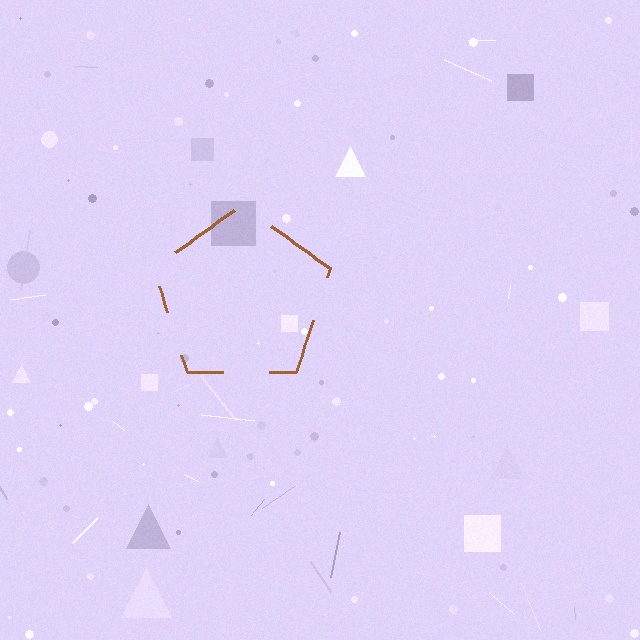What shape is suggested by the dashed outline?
The dashed outline suggests a pentagon.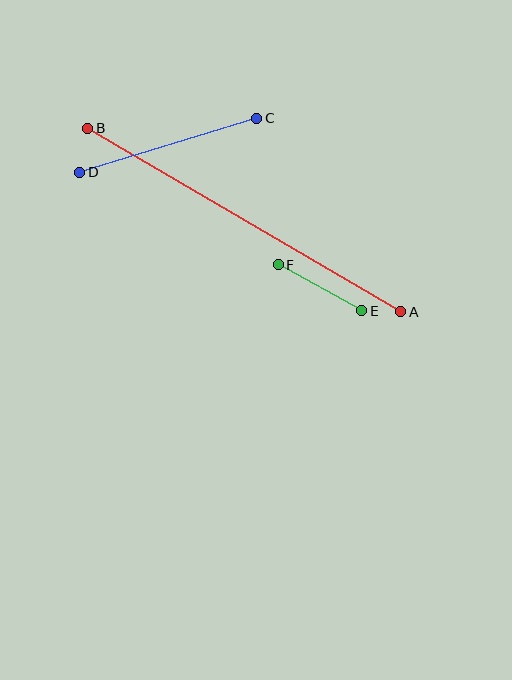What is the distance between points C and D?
The distance is approximately 185 pixels.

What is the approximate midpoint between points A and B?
The midpoint is at approximately (244, 220) pixels.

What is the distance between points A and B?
The distance is approximately 362 pixels.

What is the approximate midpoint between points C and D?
The midpoint is at approximately (168, 145) pixels.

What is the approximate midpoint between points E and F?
The midpoint is at approximately (320, 288) pixels.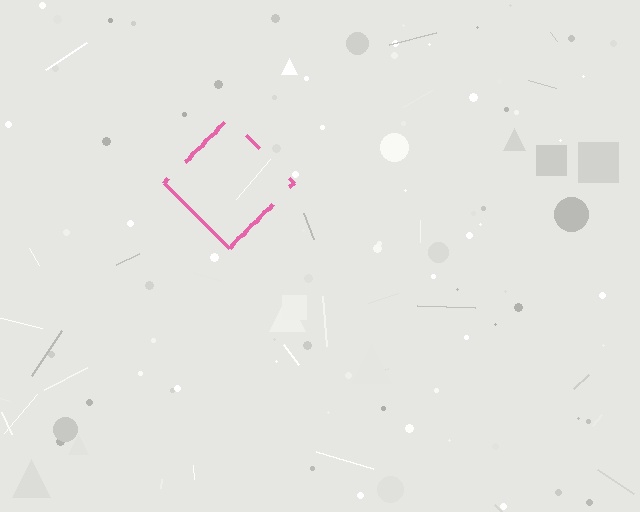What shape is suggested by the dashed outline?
The dashed outline suggests a diamond.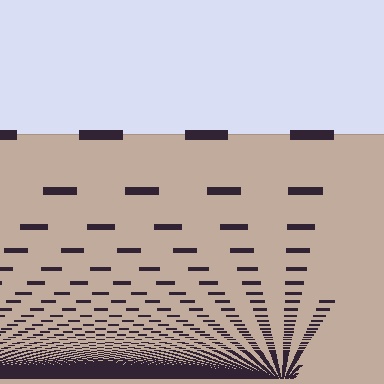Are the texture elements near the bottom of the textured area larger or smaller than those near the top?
Smaller. The gradient is inverted — elements near the bottom are smaller and denser.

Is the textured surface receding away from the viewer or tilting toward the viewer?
The surface appears to tilt toward the viewer. Texture elements get larger and sparser toward the top.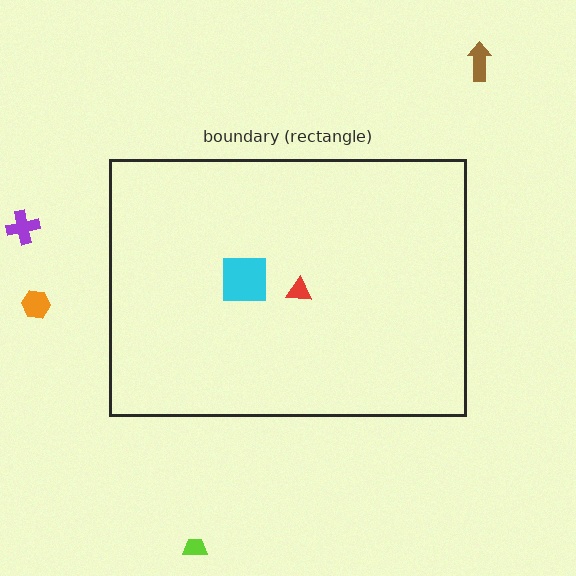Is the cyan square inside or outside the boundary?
Inside.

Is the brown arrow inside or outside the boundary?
Outside.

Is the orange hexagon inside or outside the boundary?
Outside.